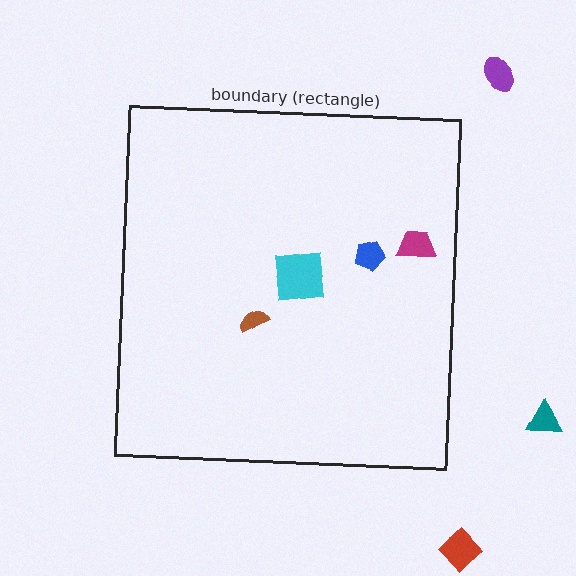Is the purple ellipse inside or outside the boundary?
Outside.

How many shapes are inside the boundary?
4 inside, 3 outside.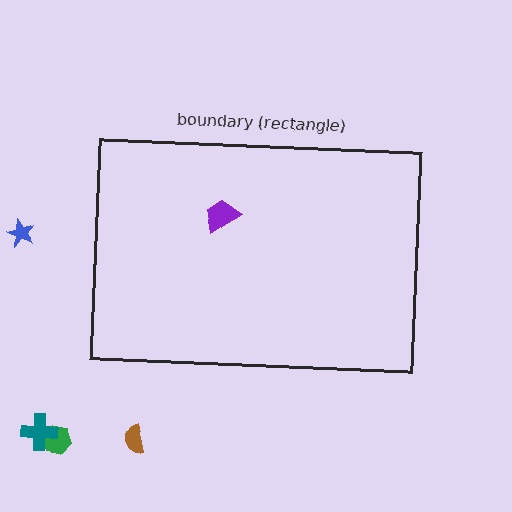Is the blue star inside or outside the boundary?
Outside.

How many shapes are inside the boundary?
1 inside, 4 outside.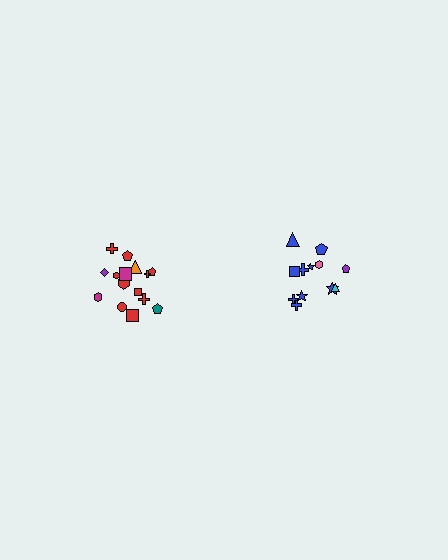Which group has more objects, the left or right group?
The left group.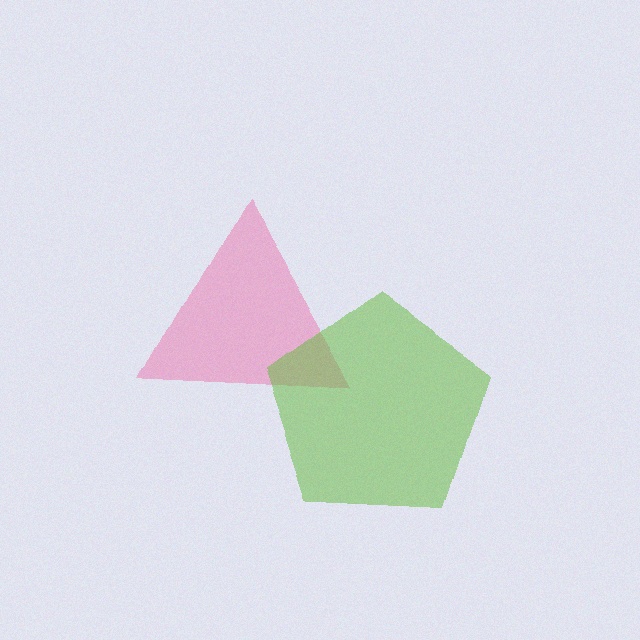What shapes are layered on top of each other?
The layered shapes are: a pink triangle, a lime pentagon.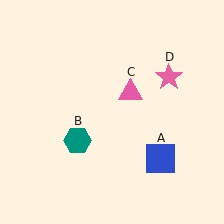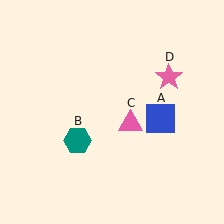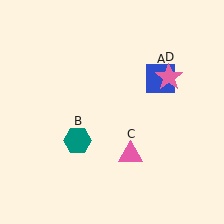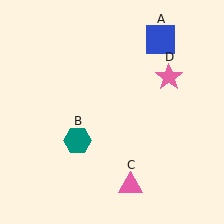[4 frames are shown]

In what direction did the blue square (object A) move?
The blue square (object A) moved up.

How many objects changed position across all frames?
2 objects changed position: blue square (object A), pink triangle (object C).